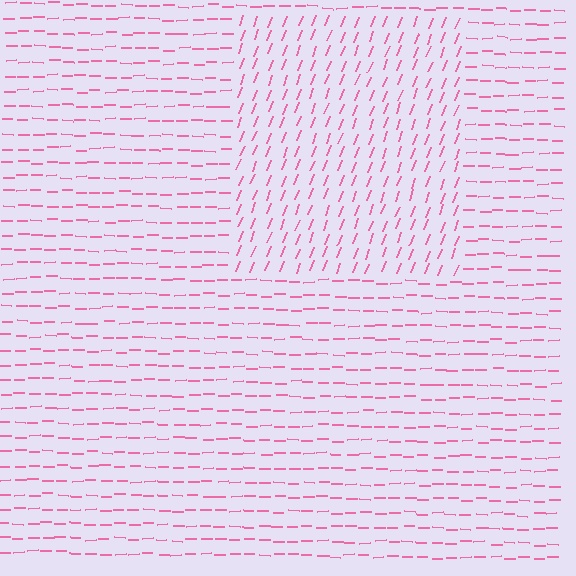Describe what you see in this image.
The image is filled with small pink line segments. A rectangle region in the image has lines oriented differently from the surrounding lines, creating a visible texture boundary.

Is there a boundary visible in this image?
Yes, there is a texture boundary formed by a change in line orientation.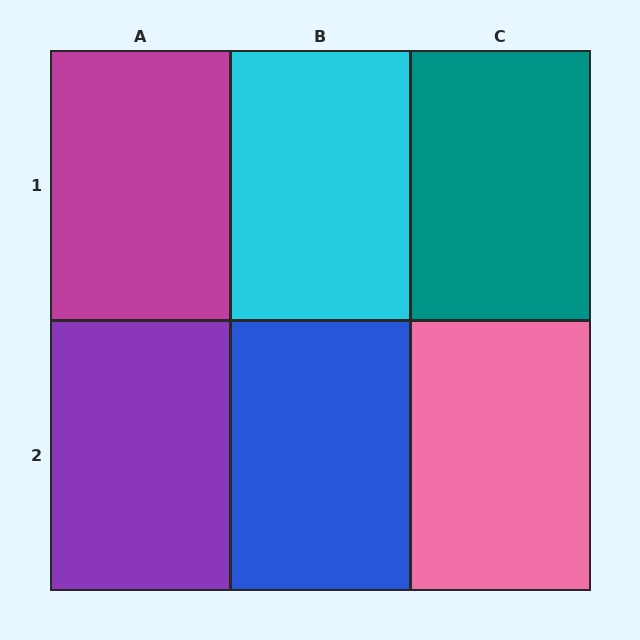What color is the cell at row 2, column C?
Pink.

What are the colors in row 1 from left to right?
Magenta, cyan, teal.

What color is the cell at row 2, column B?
Blue.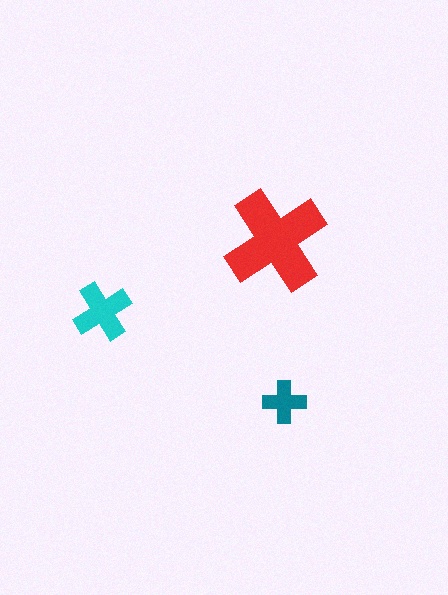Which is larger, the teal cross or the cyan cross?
The cyan one.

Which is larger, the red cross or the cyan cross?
The red one.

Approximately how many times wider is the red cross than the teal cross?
About 2.5 times wider.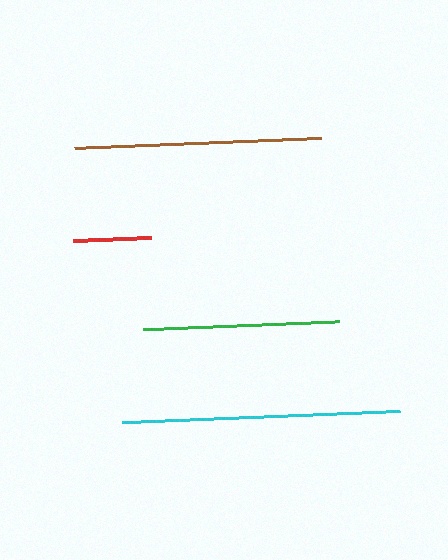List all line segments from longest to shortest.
From longest to shortest: cyan, brown, green, red.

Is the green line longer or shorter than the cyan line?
The cyan line is longer than the green line.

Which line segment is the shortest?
The red line is the shortest at approximately 77 pixels.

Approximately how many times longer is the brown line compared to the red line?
The brown line is approximately 3.2 times the length of the red line.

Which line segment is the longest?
The cyan line is the longest at approximately 278 pixels.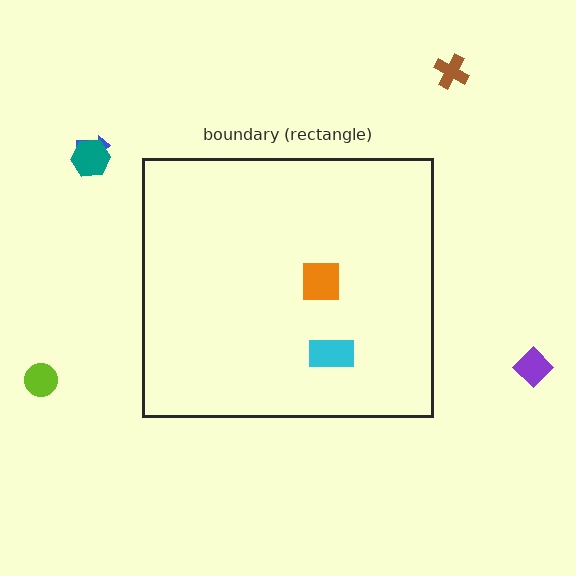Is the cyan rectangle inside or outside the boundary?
Inside.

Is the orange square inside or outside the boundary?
Inside.